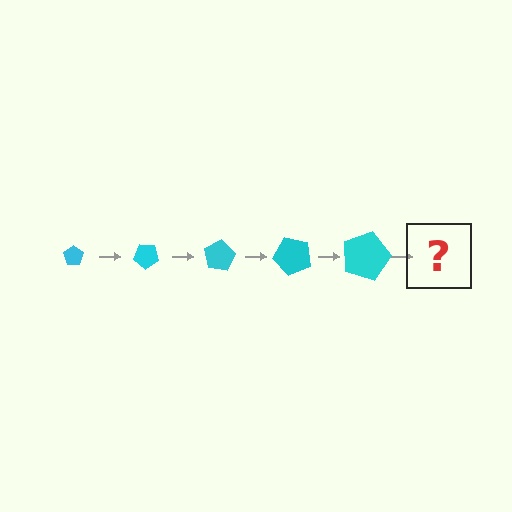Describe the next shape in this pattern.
It should be a pentagon, larger than the previous one and rotated 200 degrees from the start.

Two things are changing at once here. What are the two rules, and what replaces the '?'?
The two rules are that the pentagon grows larger each step and it rotates 40 degrees each step. The '?' should be a pentagon, larger than the previous one and rotated 200 degrees from the start.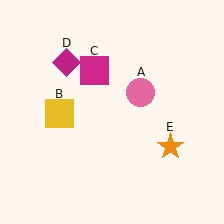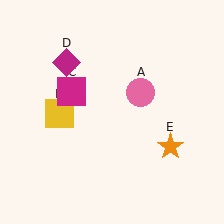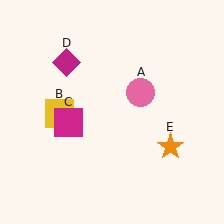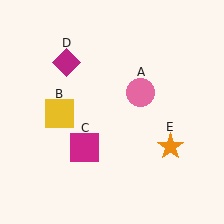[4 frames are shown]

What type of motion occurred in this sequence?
The magenta square (object C) rotated counterclockwise around the center of the scene.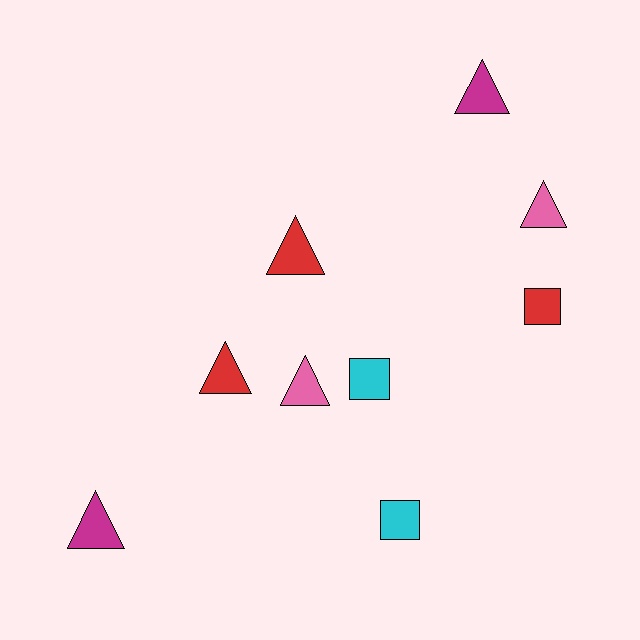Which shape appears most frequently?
Triangle, with 6 objects.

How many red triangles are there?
There are 2 red triangles.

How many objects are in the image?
There are 9 objects.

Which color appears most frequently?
Red, with 3 objects.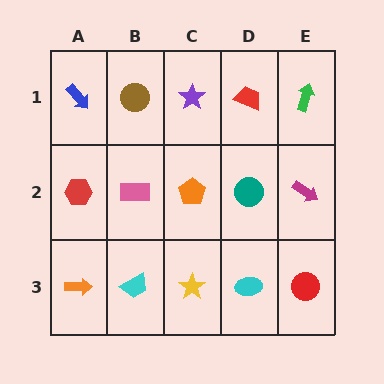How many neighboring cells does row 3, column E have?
2.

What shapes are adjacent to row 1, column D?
A teal circle (row 2, column D), a purple star (row 1, column C), a green arrow (row 1, column E).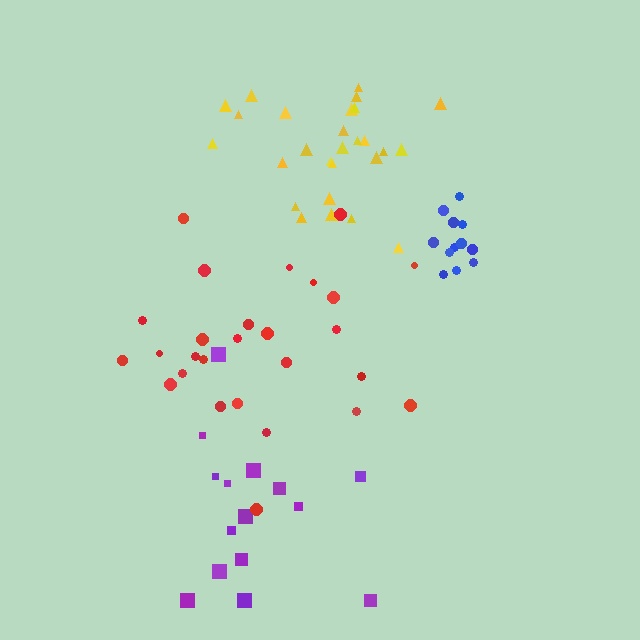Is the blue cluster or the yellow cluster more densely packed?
Blue.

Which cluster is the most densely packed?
Blue.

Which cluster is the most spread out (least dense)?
Purple.